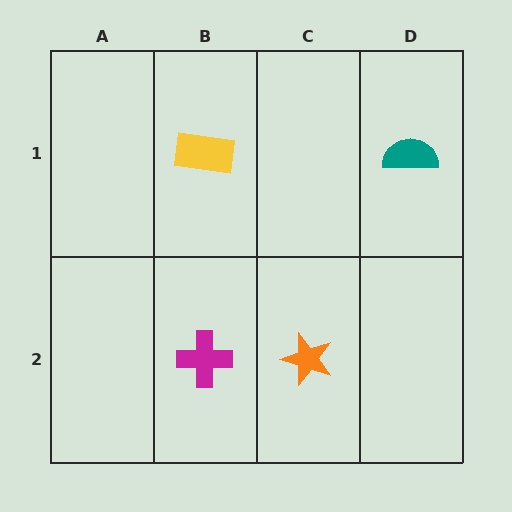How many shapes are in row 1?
2 shapes.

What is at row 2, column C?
An orange star.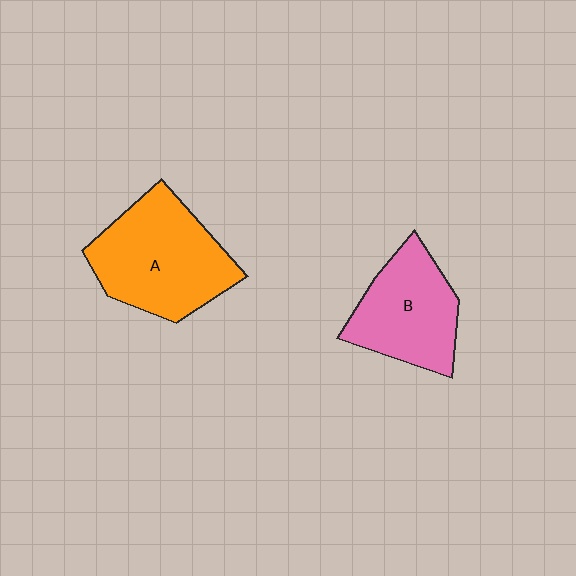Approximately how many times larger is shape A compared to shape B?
Approximately 1.3 times.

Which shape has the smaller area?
Shape B (pink).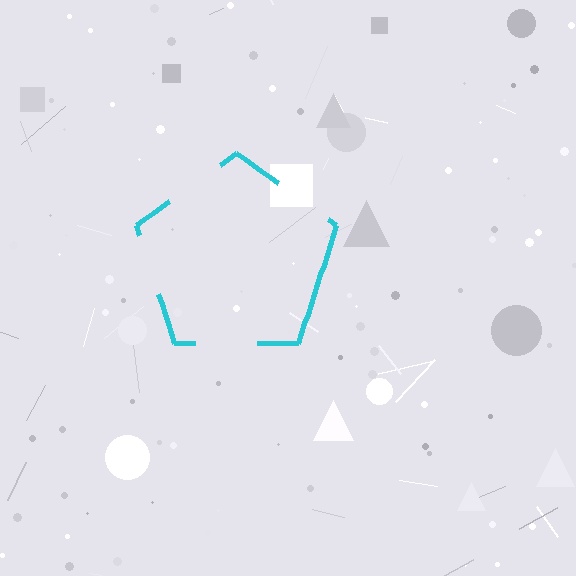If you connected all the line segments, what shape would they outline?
They would outline a pentagon.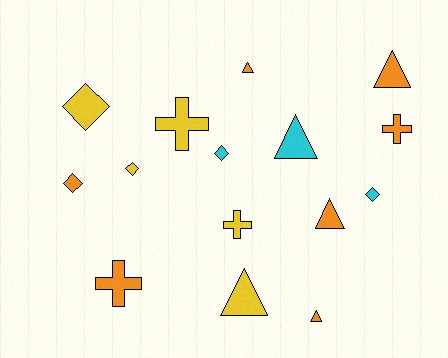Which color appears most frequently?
Orange, with 7 objects.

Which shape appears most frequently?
Triangle, with 6 objects.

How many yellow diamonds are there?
There are 2 yellow diamonds.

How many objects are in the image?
There are 15 objects.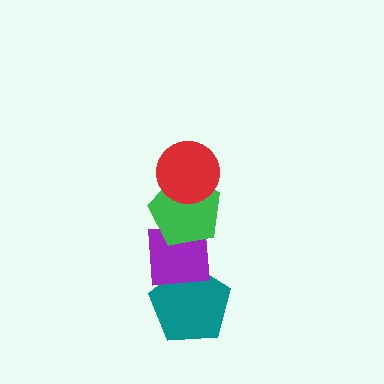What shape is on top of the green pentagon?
The red circle is on top of the green pentagon.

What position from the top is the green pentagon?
The green pentagon is 2nd from the top.